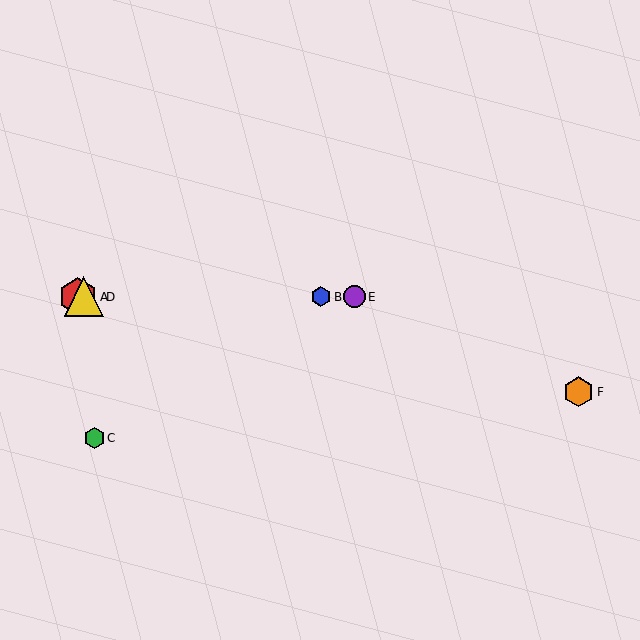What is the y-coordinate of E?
Object E is at y≈297.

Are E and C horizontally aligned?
No, E is at y≈297 and C is at y≈438.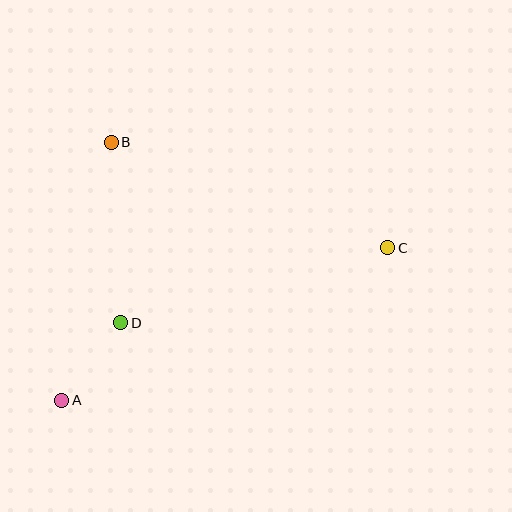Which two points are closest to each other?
Points A and D are closest to each other.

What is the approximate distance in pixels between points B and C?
The distance between B and C is approximately 296 pixels.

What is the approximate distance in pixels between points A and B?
The distance between A and B is approximately 263 pixels.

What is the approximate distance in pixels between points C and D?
The distance between C and D is approximately 277 pixels.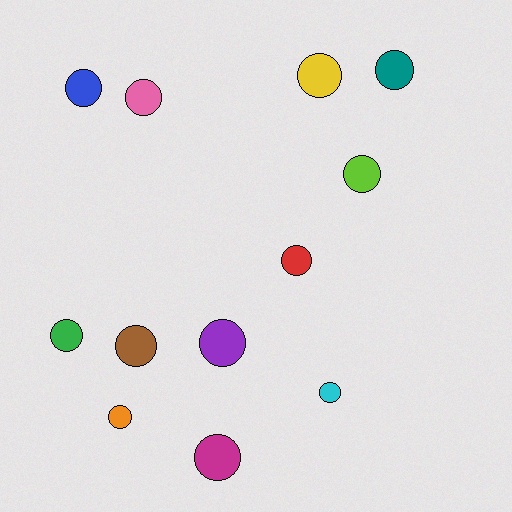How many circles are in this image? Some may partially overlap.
There are 12 circles.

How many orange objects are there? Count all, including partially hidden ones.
There is 1 orange object.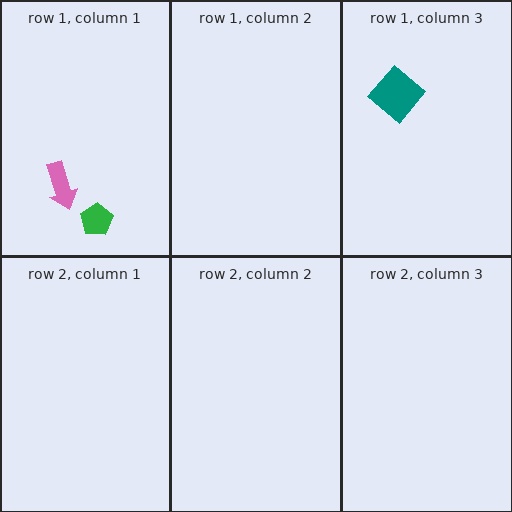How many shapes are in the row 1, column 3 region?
1.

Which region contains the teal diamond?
The row 1, column 3 region.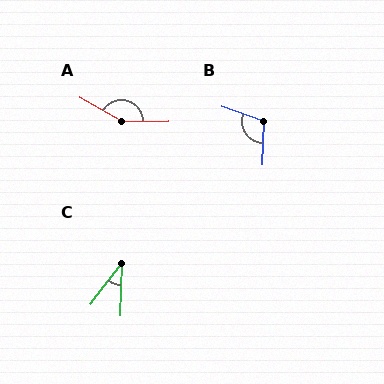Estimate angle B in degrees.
Approximately 108 degrees.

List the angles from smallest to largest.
C (35°), B (108°), A (150°).